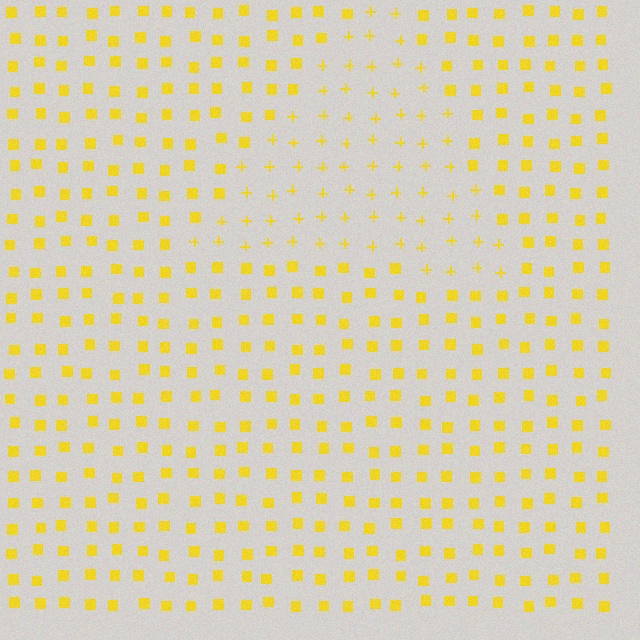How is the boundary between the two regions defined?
The boundary is defined by a change in element shape: plus signs inside vs. squares outside. All elements share the same color and spacing.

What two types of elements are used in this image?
The image uses plus signs inside the triangle region and squares outside it.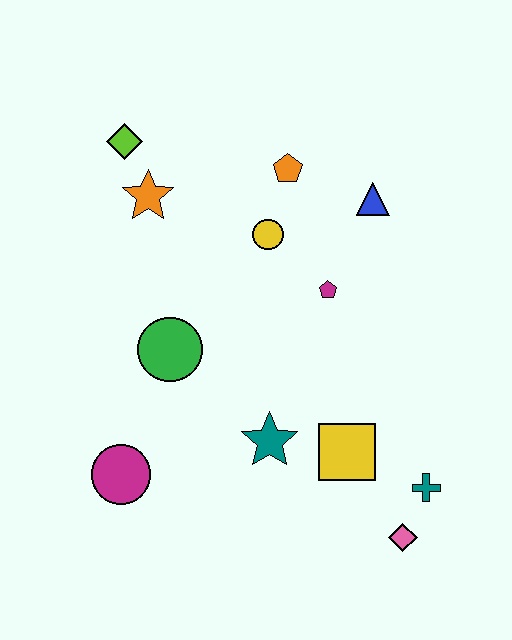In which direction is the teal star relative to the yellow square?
The teal star is to the left of the yellow square.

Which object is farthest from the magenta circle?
The blue triangle is farthest from the magenta circle.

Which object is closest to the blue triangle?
The orange pentagon is closest to the blue triangle.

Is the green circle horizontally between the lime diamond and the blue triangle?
Yes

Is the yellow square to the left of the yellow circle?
No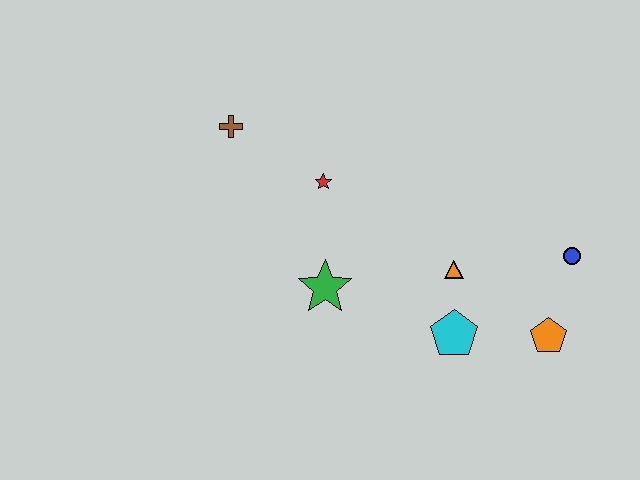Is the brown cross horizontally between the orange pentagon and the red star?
No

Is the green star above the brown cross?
No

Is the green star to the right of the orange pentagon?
No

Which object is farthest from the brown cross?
The orange pentagon is farthest from the brown cross.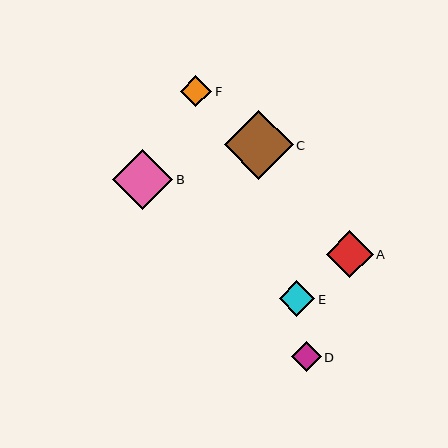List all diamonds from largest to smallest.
From largest to smallest: C, B, A, E, F, D.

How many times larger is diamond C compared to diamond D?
Diamond C is approximately 2.3 times the size of diamond D.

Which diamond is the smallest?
Diamond D is the smallest with a size of approximately 30 pixels.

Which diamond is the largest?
Diamond C is the largest with a size of approximately 69 pixels.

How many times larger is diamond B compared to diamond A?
Diamond B is approximately 1.3 times the size of diamond A.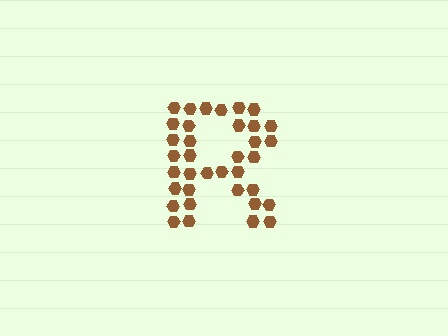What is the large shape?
The large shape is the letter R.